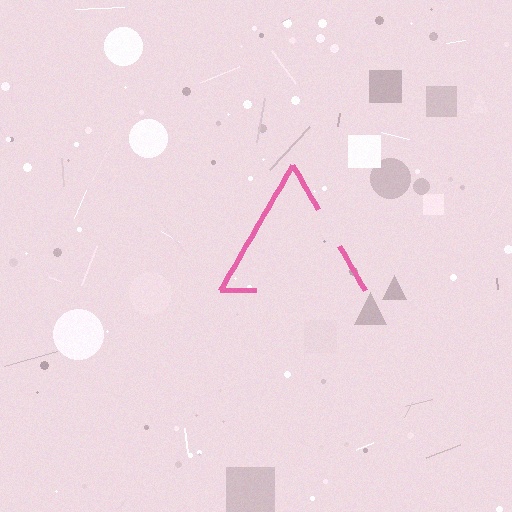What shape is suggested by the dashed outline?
The dashed outline suggests a triangle.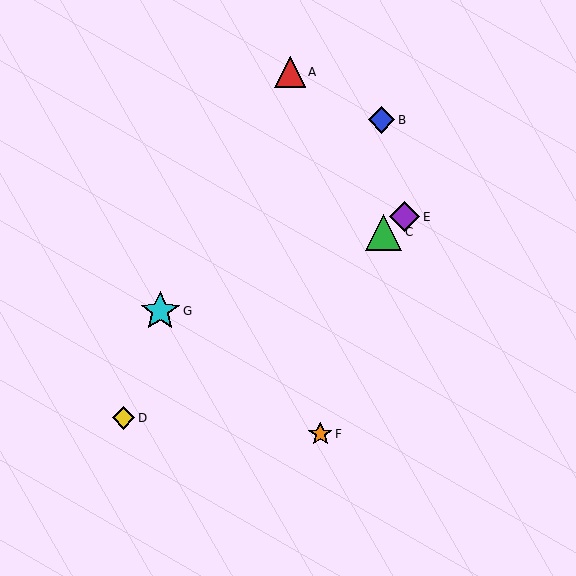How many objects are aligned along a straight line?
3 objects (C, D, E) are aligned along a straight line.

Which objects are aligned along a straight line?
Objects C, D, E are aligned along a straight line.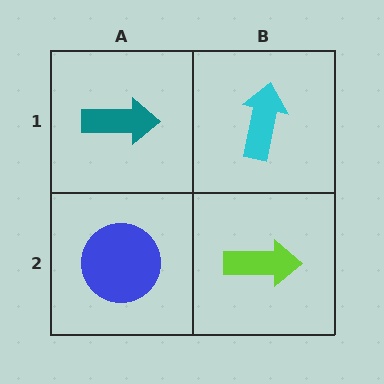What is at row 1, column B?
A cyan arrow.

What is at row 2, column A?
A blue circle.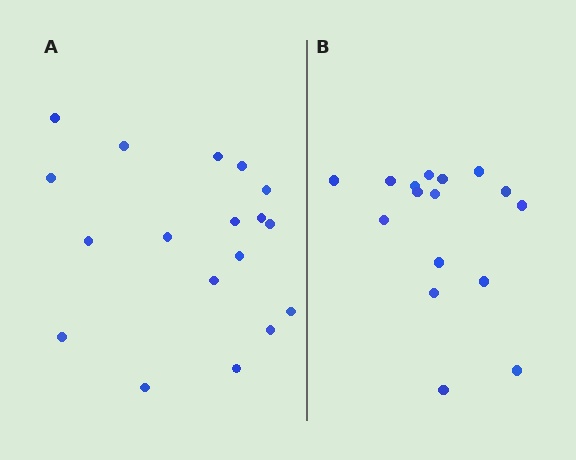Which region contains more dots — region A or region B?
Region A (the left region) has more dots.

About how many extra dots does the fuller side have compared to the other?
Region A has just a few more — roughly 2 or 3 more dots than region B.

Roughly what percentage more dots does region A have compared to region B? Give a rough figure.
About 10% more.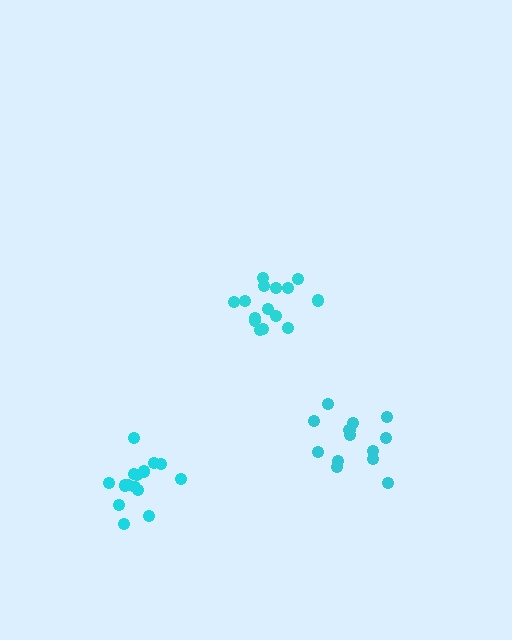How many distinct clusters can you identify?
There are 3 distinct clusters.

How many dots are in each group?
Group 1: 15 dots, Group 2: 15 dots, Group 3: 13 dots (43 total).